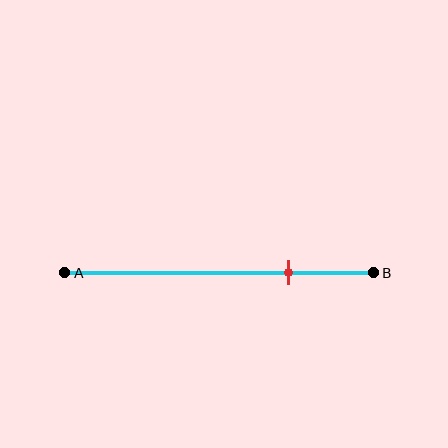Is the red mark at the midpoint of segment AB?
No, the mark is at about 75% from A, not at the 50% midpoint.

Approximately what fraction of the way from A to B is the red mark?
The red mark is approximately 75% of the way from A to B.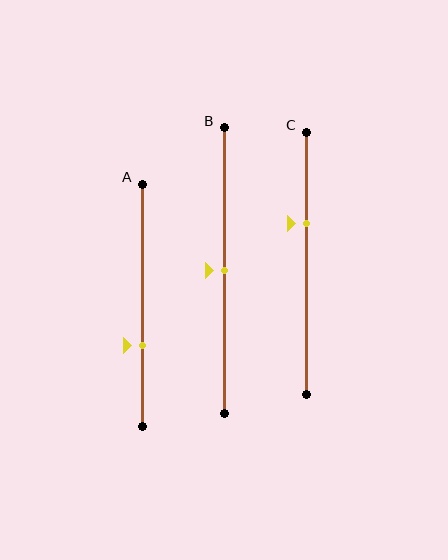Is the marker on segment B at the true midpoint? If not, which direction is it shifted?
Yes, the marker on segment B is at the true midpoint.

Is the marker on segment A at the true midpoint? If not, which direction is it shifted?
No, the marker on segment A is shifted downward by about 17% of the segment length.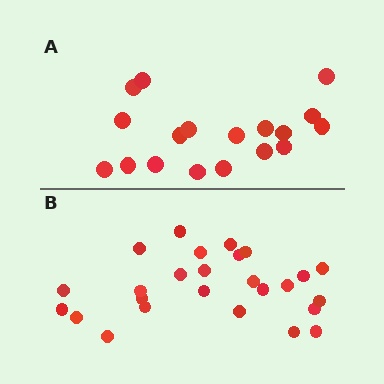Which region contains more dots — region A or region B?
Region B (the bottom region) has more dots.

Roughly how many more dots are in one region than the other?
Region B has roughly 8 or so more dots than region A.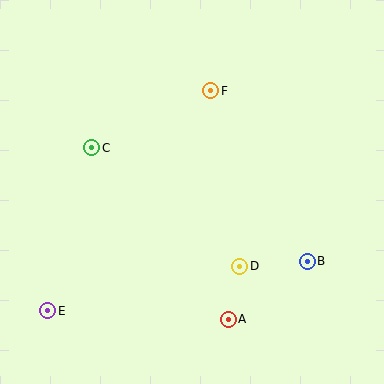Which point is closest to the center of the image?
Point D at (240, 266) is closest to the center.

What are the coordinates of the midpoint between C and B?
The midpoint between C and B is at (200, 204).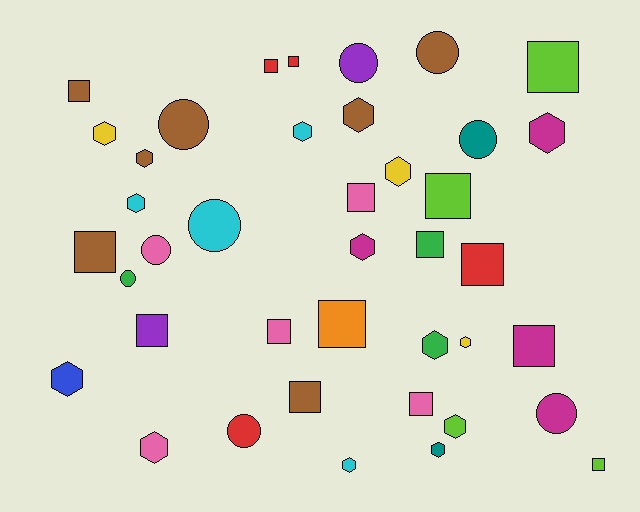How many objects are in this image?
There are 40 objects.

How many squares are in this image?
There are 16 squares.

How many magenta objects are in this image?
There are 4 magenta objects.